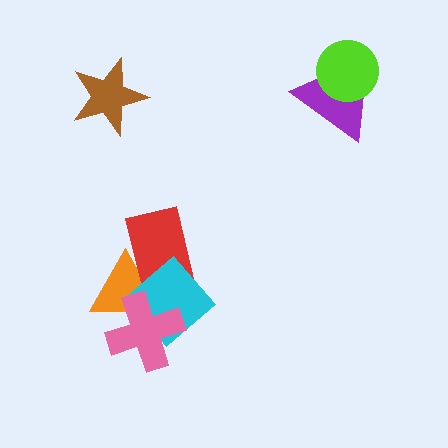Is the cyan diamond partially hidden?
Yes, it is partially covered by another shape.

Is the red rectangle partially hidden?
Yes, it is partially covered by another shape.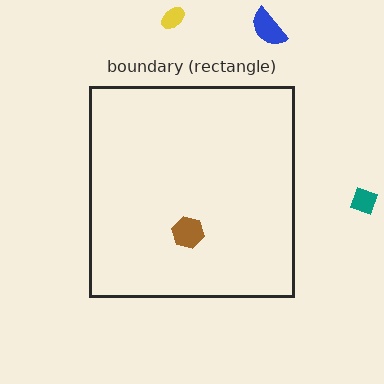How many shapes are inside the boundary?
1 inside, 3 outside.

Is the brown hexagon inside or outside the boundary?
Inside.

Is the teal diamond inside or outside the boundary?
Outside.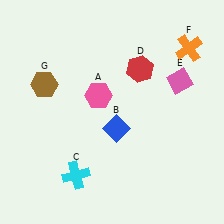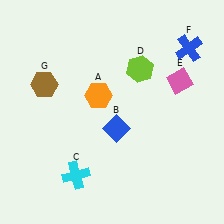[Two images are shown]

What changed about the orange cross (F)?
In Image 1, F is orange. In Image 2, it changed to blue.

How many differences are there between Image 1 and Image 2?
There are 3 differences between the two images.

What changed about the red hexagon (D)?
In Image 1, D is red. In Image 2, it changed to lime.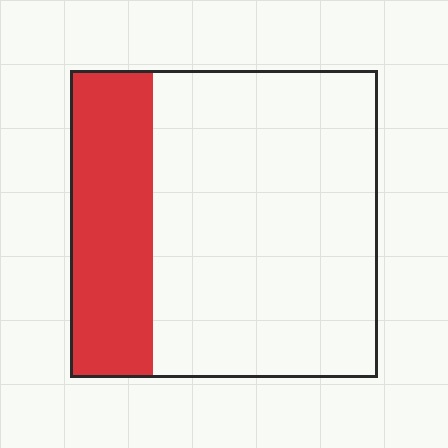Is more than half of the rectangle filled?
No.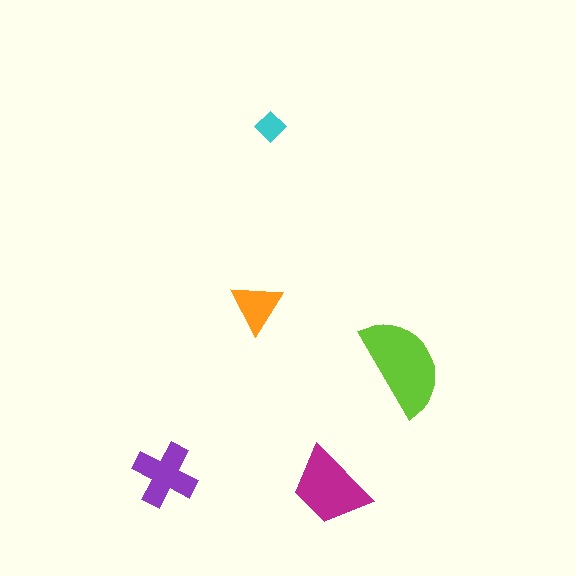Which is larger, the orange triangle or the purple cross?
The purple cross.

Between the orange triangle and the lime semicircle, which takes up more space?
The lime semicircle.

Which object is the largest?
The lime semicircle.